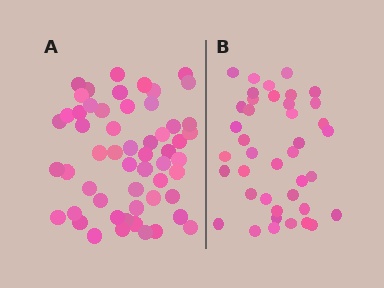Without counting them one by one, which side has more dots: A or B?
Region A (the left region) has more dots.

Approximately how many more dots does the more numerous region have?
Region A has approximately 15 more dots than region B.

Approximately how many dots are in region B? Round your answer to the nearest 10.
About 40 dots.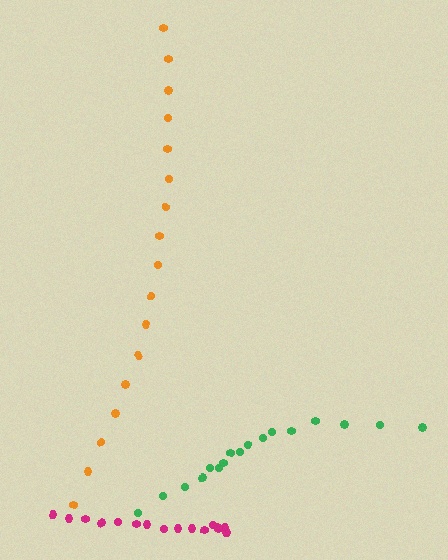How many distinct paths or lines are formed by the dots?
There are 3 distinct paths.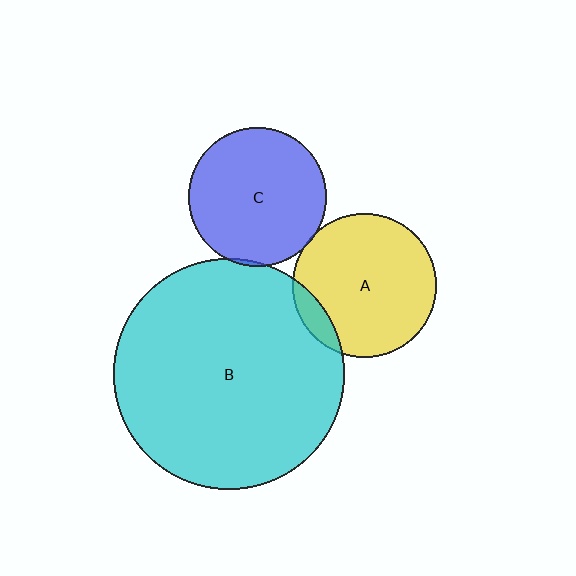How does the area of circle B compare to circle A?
Approximately 2.6 times.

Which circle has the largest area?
Circle B (cyan).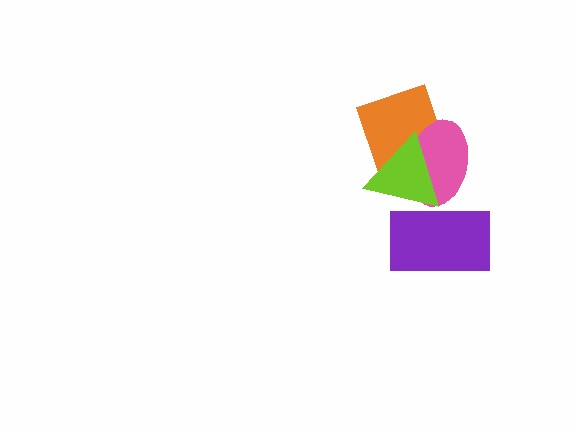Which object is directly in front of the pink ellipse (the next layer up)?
The lime triangle is directly in front of the pink ellipse.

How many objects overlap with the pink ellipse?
3 objects overlap with the pink ellipse.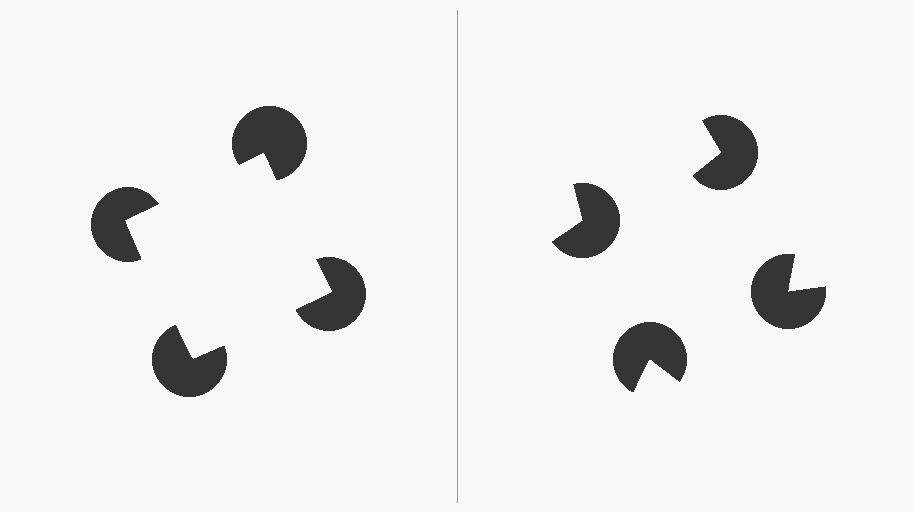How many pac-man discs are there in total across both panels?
8 — 4 on each side.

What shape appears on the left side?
An illusory square.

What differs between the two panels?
The pac-man discs are positioned identically on both sides; only the wedge orientations differ. On the left they align to a square; on the right they are misaligned.